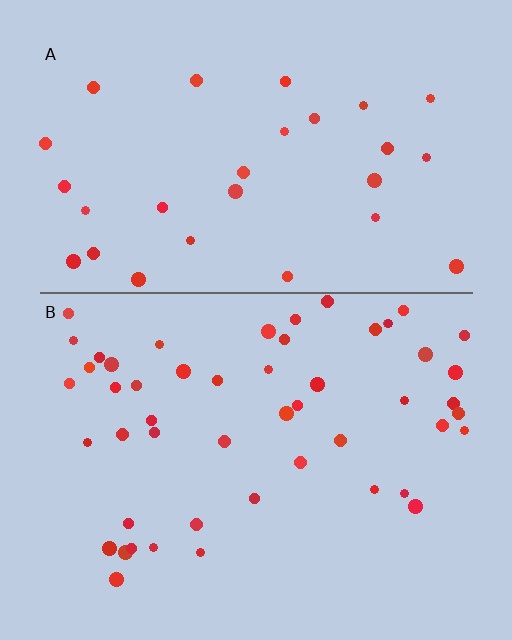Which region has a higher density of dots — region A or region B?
B (the bottom).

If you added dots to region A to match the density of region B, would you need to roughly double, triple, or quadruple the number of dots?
Approximately double.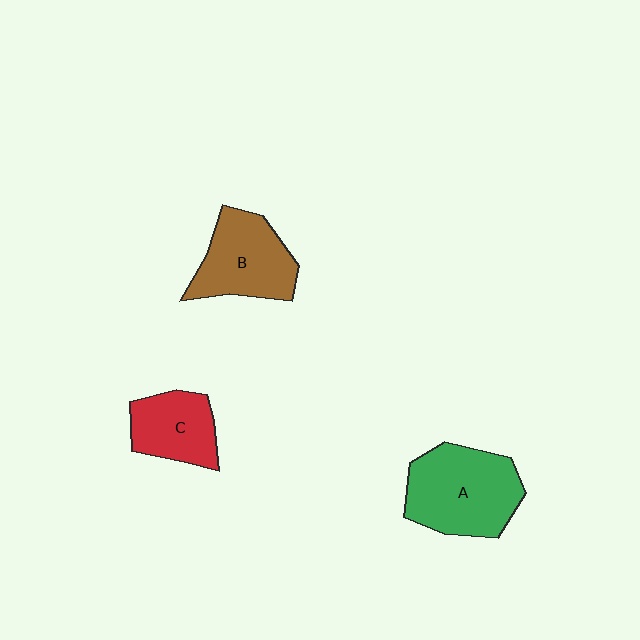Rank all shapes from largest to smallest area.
From largest to smallest: A (green), B (brown), C (red).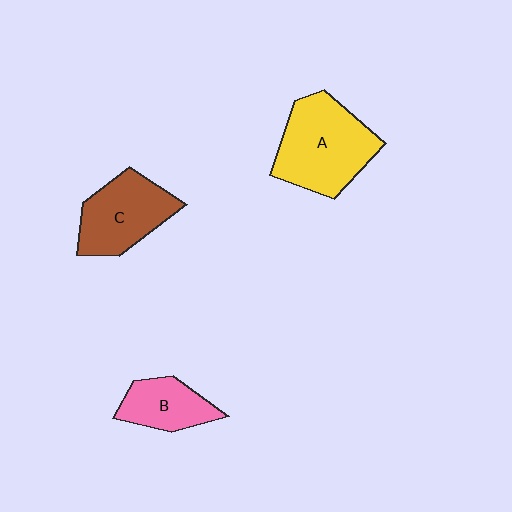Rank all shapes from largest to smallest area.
From largest to smallest: A (yellow), C (brown), B (pink).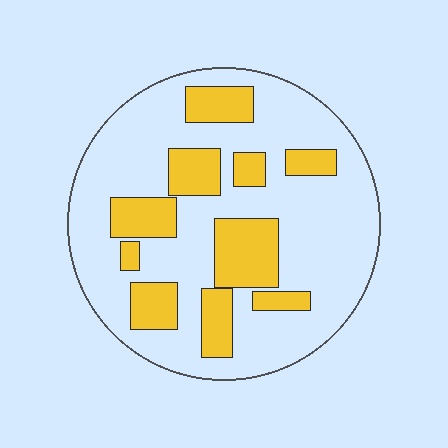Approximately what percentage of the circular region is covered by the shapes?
Approximately 25%.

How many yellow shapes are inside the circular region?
10.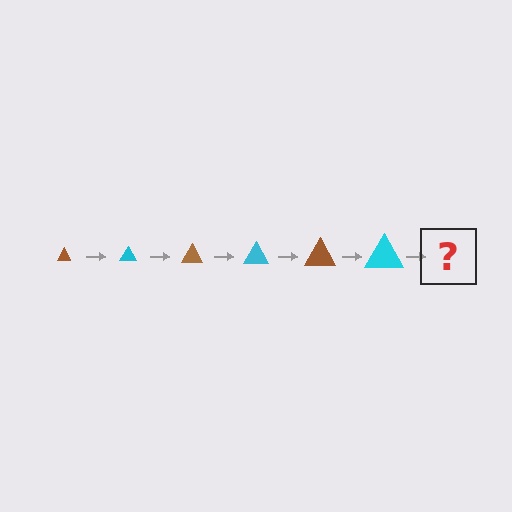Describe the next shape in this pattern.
It should be a brown triangle, larger than the previous one.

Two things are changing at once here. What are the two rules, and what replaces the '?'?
The two rules are that the triangle grows larger each step and the color cycles through brown and cyan. The '?' should be a brown triangle, larger than the previous one.